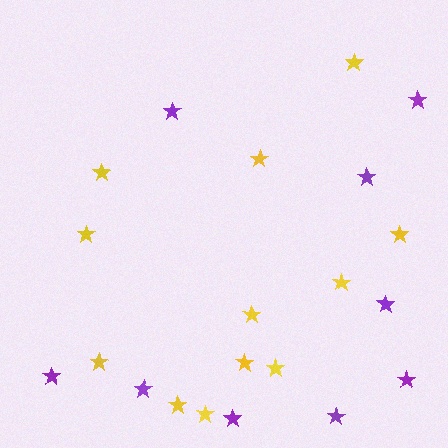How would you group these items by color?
There are 2 groups: one group of yellow stars (12) and one group of purple stars (9).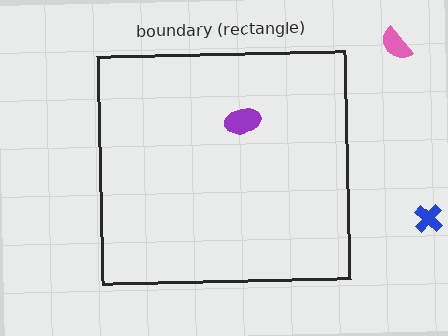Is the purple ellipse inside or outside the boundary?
Inside.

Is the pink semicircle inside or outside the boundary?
Outside.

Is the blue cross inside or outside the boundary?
Outside.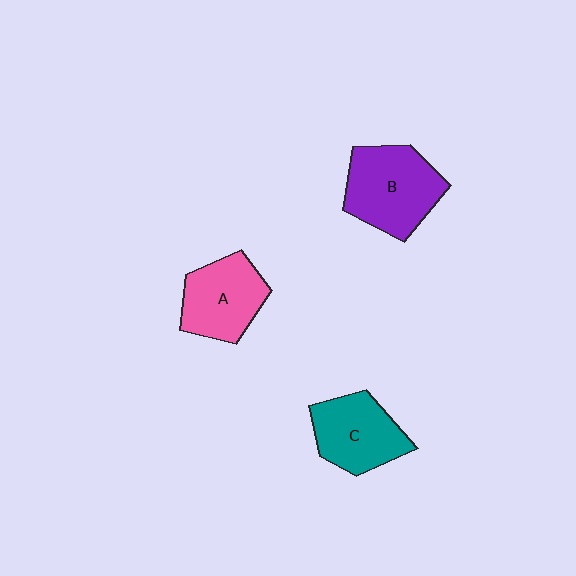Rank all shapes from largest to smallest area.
From largest to smallest: B (purple), A (pink), C (teal).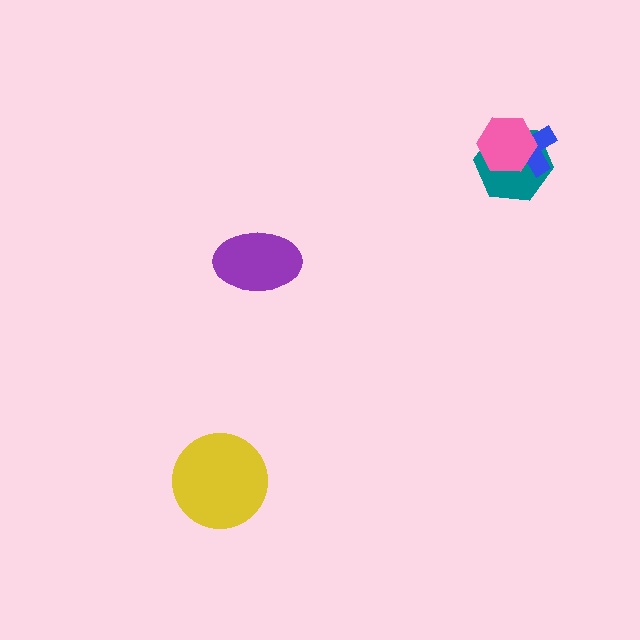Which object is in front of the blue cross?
The pink hexagon is in front of the blue cross.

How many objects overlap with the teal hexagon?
2 objects overlap with the teal hexagon.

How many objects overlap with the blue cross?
2 objects overlap with the blue cross.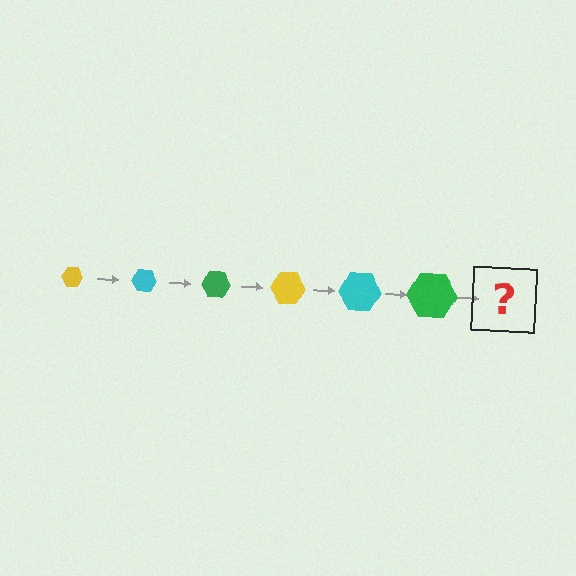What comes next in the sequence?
The next element should be a yellow hexagon, larger than the previous one.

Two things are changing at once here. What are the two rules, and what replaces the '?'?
The two rules are that the hexagon grows larger each step and the color cycles through yellow, cyan, and green. The '?' should be a yellow hexagon, larger than the previous one.